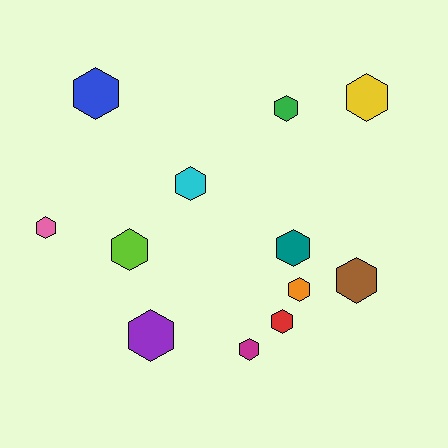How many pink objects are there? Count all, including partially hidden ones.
There is 1 pink object.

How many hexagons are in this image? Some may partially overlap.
There are 12 hexagons.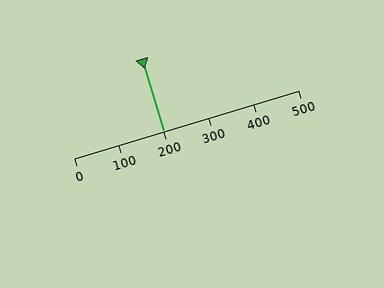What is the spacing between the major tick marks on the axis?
The major ticks are spaced 100 apart.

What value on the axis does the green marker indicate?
The marker indicates approximately 200.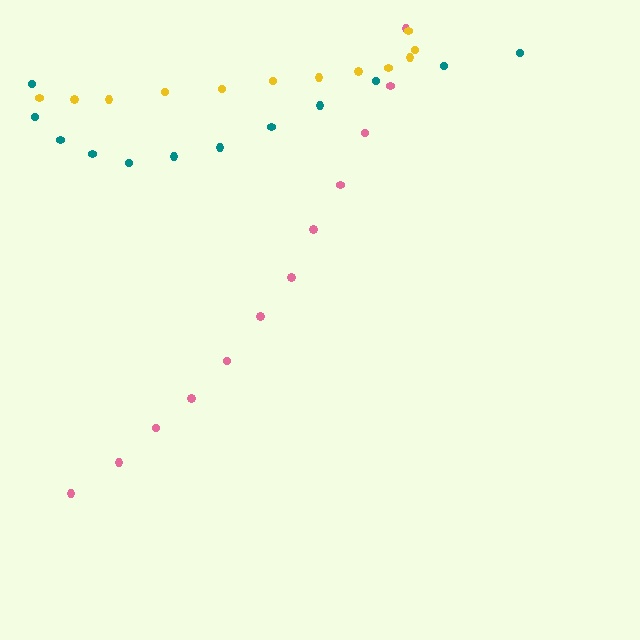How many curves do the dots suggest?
There are 3 distinct paths.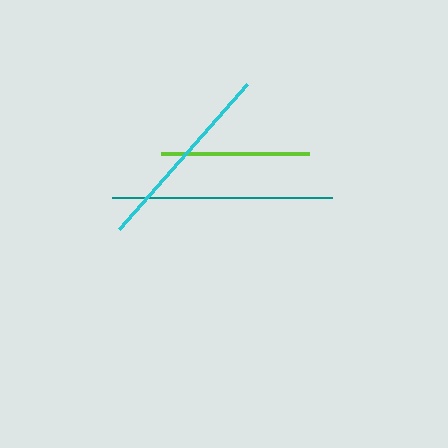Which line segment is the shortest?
The lime line is the shortest at approximately 148 pixels.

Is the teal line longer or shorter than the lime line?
The teal line is longer than the lime line.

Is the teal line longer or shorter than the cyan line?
The teal line is longer than the cyan line.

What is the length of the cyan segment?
The cyan segment is approximately 194 pixels long.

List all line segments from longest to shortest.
From longest to shortest: teal, cyan, lime.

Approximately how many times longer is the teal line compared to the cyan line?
The teal line is approximately 1.1 times the length of the cyan line.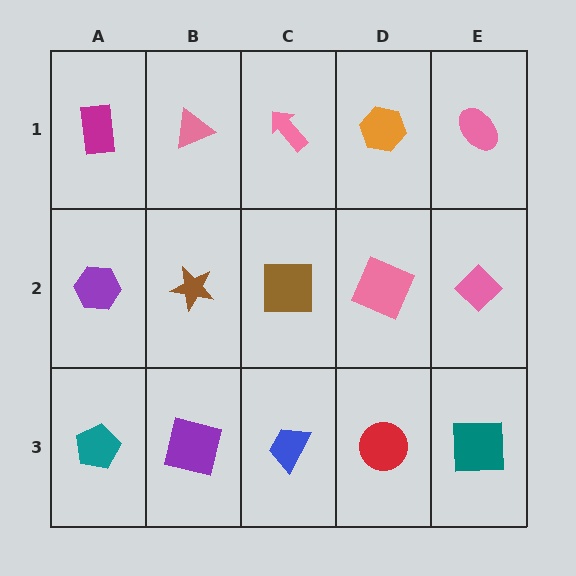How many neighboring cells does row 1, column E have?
2.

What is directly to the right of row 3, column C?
A red circle.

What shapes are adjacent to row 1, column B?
A brown star (row 2, column B), a magenta rectangle (row 1, column A), a pink arrow (row 1, column C).